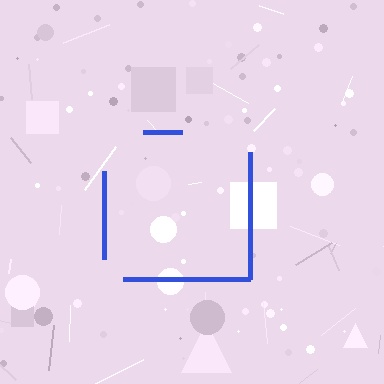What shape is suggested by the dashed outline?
The dashed outline suggests a square.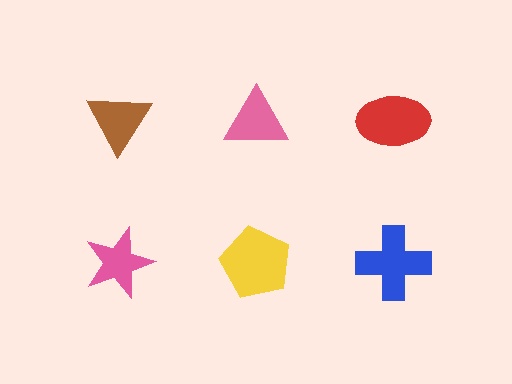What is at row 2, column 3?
A blue cross.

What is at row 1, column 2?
A pink triangle.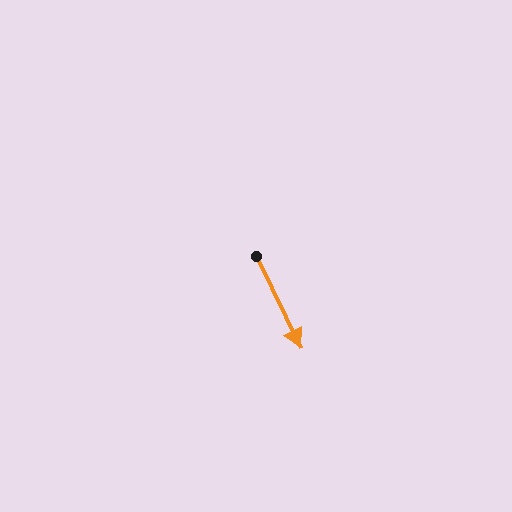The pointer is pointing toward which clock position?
Roughly 5 o'clock.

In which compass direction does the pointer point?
Southeast.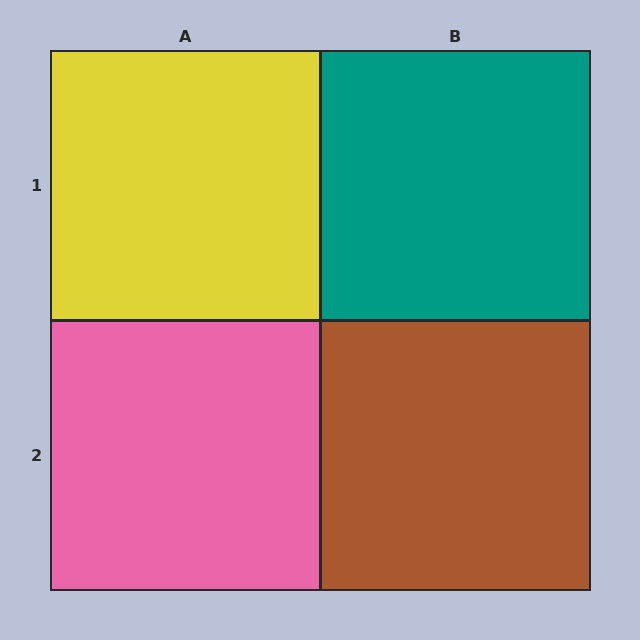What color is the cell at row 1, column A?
Yellow.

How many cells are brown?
1 cell is brown.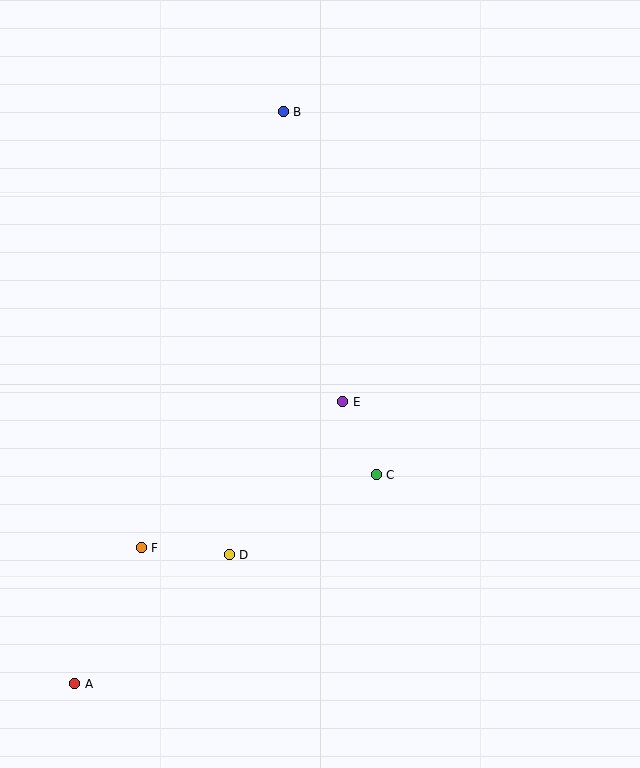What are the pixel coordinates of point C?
Point C is at (376, 475).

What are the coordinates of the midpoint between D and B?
The midpoint between D and B is at (256, 333).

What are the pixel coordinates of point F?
Point F is at (141, 548).